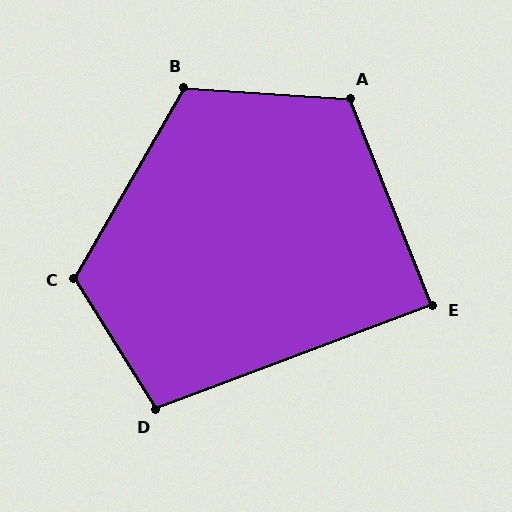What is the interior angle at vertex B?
Approximately 116 degrees (obtuse).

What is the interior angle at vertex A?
Approximately 116 degrees (obtuse).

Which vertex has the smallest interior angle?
E, at approximately 89 degrees.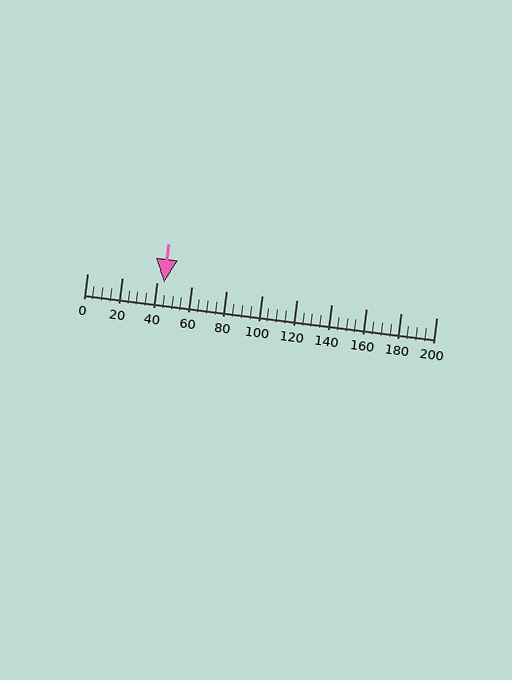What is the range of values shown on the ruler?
The ruler shows values from 0 to 200.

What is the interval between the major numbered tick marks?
The major tick marks are spaced 20 units apart.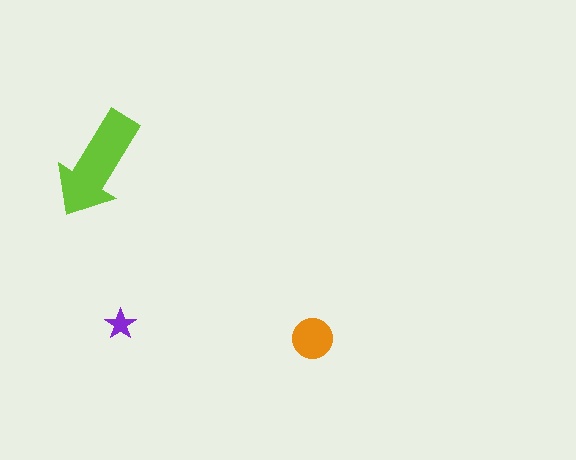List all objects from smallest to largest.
The purple star, the orange circle, the lime arrow.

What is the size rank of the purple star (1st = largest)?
3rd.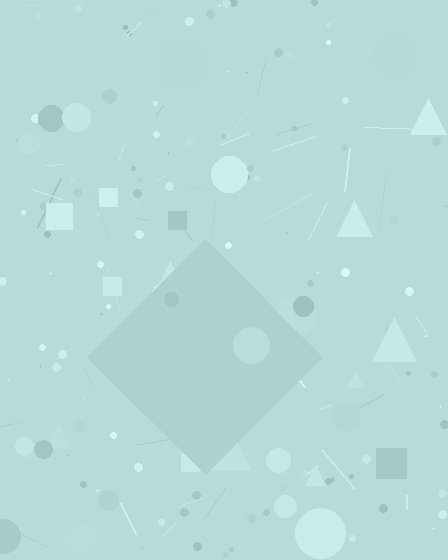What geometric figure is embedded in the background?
A diamond is embedded in the background.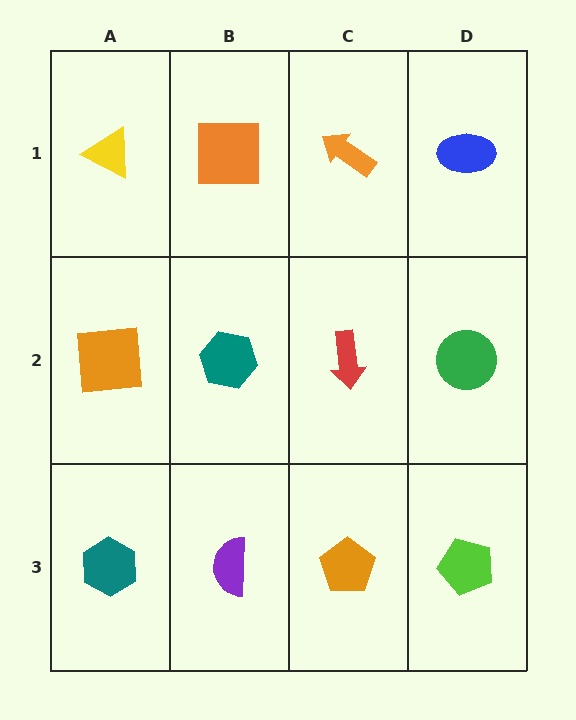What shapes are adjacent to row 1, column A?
An orange square (row 2, column A), an orange square (row 1, column B).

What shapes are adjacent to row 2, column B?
An orange square (row 1, column B), a purple semicircle (row 3, column B), an orange square (row 2, column A), a red arrow (row 2, column C).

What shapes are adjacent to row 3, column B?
A teal hexagon (row 2, column B), a teal hexagon (row 3, column A), an orange pentagon (row 3, column C).